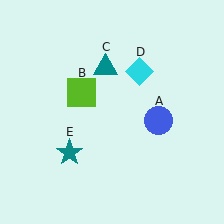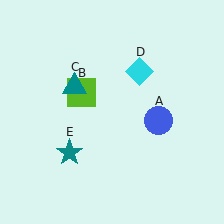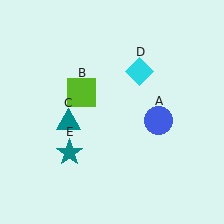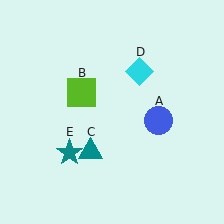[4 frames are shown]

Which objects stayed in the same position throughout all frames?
Blue circle (object A) and lime square (object B) and cyan diamond (object D) and teal star (object E) remained stationary.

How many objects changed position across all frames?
1 object changed position: teal triangle (object C).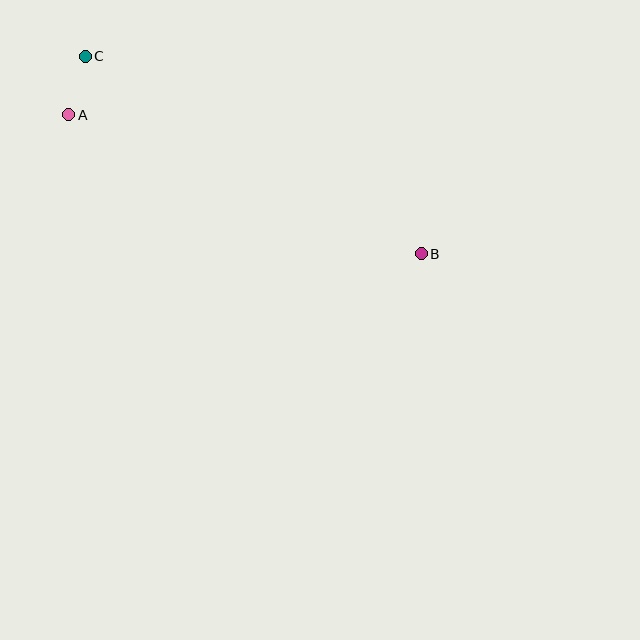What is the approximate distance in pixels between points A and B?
The distance between A and B is approximately 379 pixels.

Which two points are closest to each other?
Points A and C are closest to each other.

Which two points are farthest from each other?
Points B and C are farthest from each other.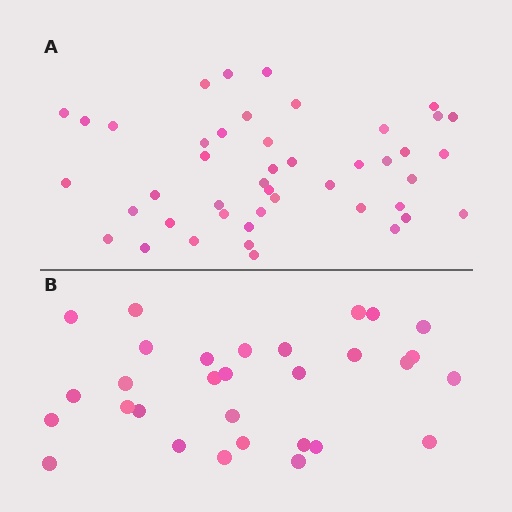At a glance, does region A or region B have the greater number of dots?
Region A (the top region) has more dots.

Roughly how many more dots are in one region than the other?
Region A has approximately 15 more dots than region B.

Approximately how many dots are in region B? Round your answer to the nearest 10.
About 30 dots.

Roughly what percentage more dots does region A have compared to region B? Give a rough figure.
About 50% more.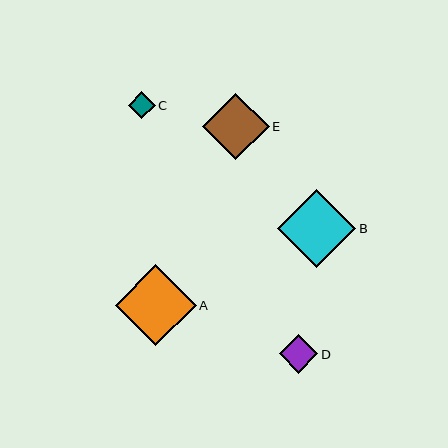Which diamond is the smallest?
Diamond C is the smallest with a size of approximately 27 pixels.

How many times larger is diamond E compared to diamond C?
Diamond E is approximately 2.4 times the size of diamond C.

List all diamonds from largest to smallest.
From largest to smallest: A, B, E, D, C.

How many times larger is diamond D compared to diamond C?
Diamond D is approximately 1.4 times the size of diamond C.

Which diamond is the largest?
Diamond A is the largest with a size of approximately 81 pixels.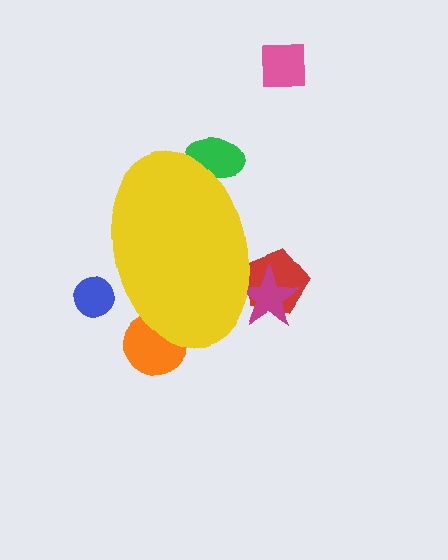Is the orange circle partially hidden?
Yes, the orange circle is partially hidden behind the yellow ellipse.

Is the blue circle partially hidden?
Yes, the blue circle is partially hidden behind the yellow ellipse.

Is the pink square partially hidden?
No, the pink square is fully visible.